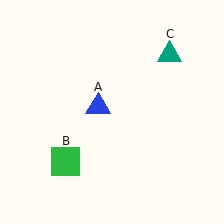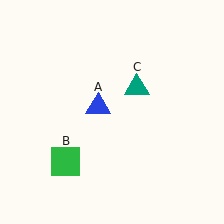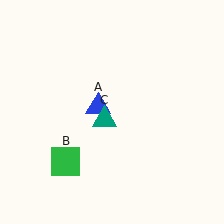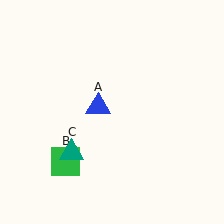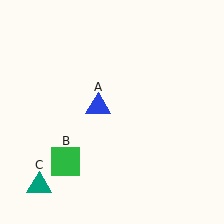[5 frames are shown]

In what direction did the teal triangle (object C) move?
The teal triangle (object C) moved down and to the left.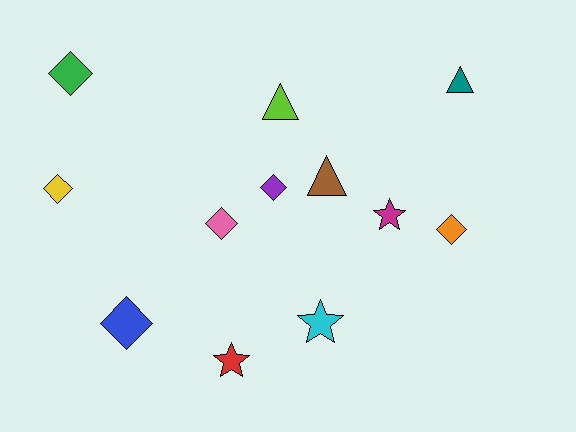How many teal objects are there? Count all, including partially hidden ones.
There is 1 teal object.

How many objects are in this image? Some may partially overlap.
There are 12 objects.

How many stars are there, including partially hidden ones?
There are 3 stars.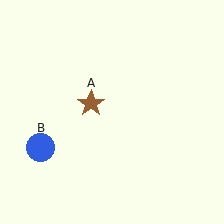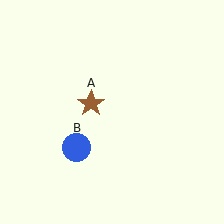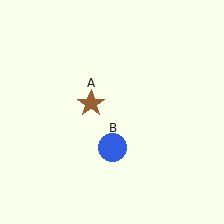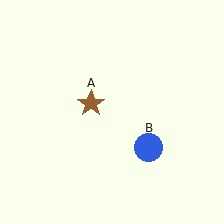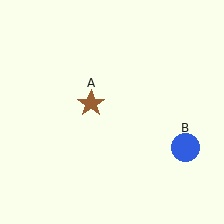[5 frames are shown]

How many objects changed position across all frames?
1 object changed position: blue circle (object B).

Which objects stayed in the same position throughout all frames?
Brown star (object A) remained stationary.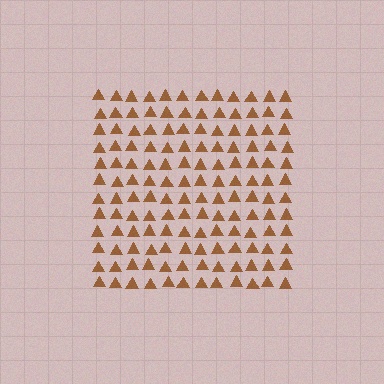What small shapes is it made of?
It is made of small triangles.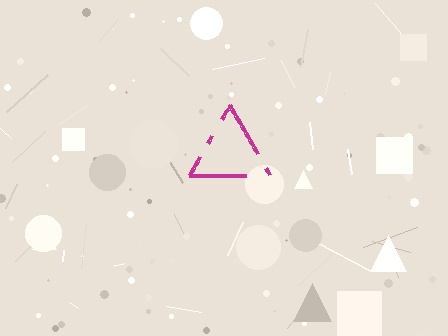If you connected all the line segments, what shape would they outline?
They would outline a triangle.